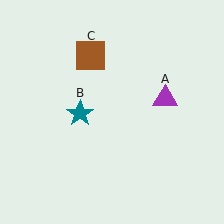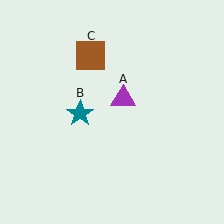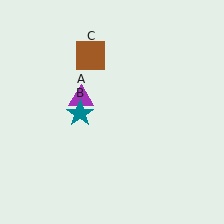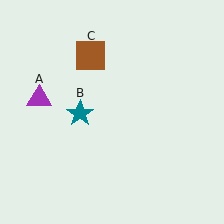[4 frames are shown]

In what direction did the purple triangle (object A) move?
The purple triangle (object A) moved left.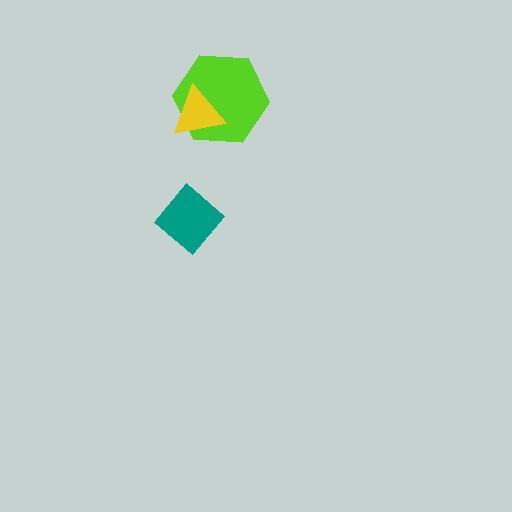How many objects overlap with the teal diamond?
0 objects overlap with the teal diamond.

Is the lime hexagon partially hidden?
Yes, it is partially covered by another shape.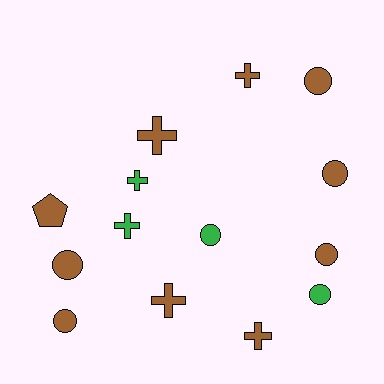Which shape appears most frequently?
Circle, with 7 objects.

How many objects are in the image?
There are 14 objects.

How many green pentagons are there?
There are no green pentagons.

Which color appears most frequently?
Brown, with 10 objects.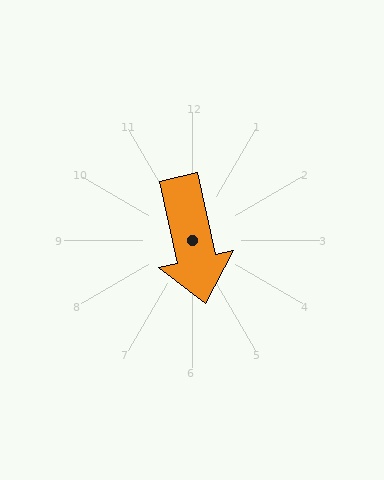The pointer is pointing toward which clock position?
Roughly 6 o'clock.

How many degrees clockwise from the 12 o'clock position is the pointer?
Approximately 168 degrees.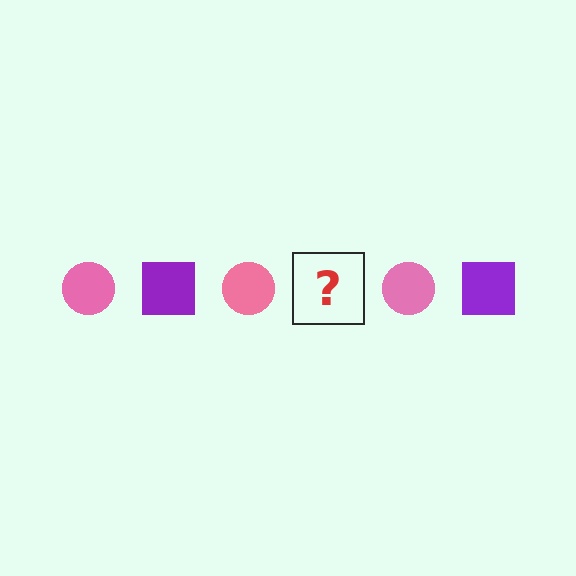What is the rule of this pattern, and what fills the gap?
The rule is that the pattern alternates between pink circle and purple square. The gap should be filled with a purple square.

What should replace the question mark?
The question mark should be replaced with a purple square.